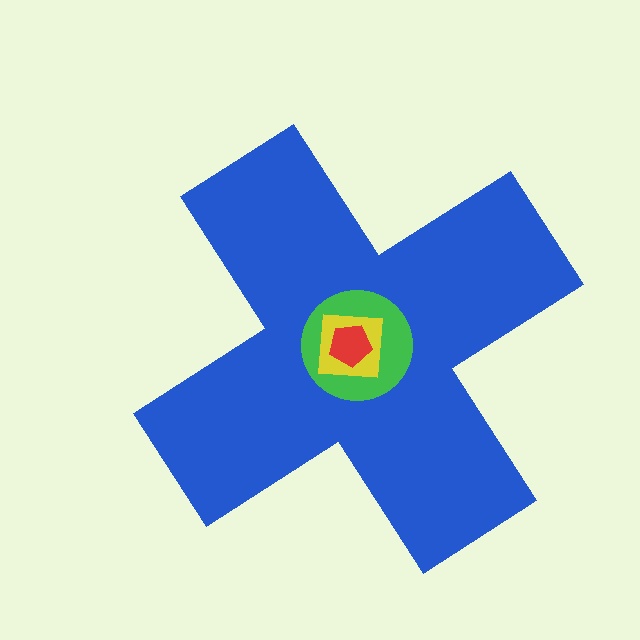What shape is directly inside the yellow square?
The red pentagon.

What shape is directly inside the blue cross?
The green circle.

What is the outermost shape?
The blue cross.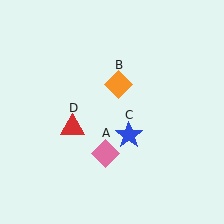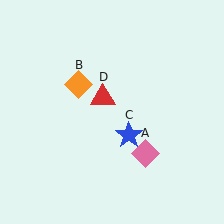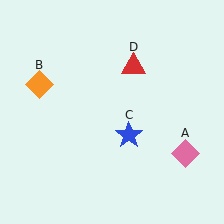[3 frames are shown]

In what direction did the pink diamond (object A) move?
The pink diamond (object A) moved right.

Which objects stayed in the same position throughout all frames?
Blue star (object C) remained stationary.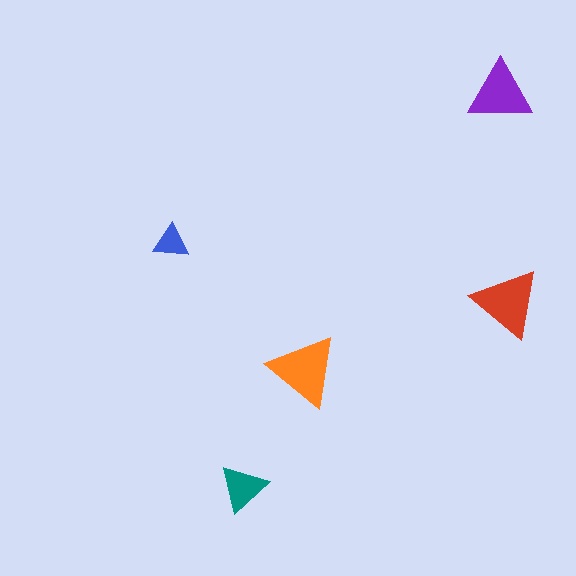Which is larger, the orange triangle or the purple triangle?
The orange one.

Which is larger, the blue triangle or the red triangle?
The red one.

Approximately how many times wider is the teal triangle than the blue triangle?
About 1.5 times wider.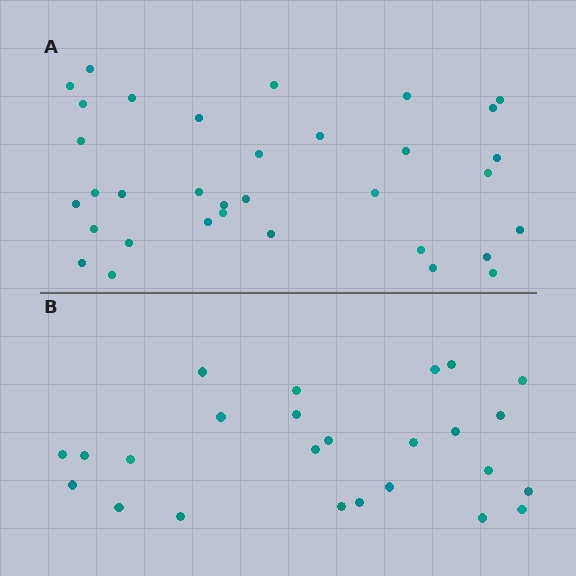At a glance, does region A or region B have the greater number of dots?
Region A (the top region) has more dots.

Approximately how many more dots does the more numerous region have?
Region A has roughly 8 or so more dots than region B.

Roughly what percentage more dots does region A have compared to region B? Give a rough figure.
About 35% more.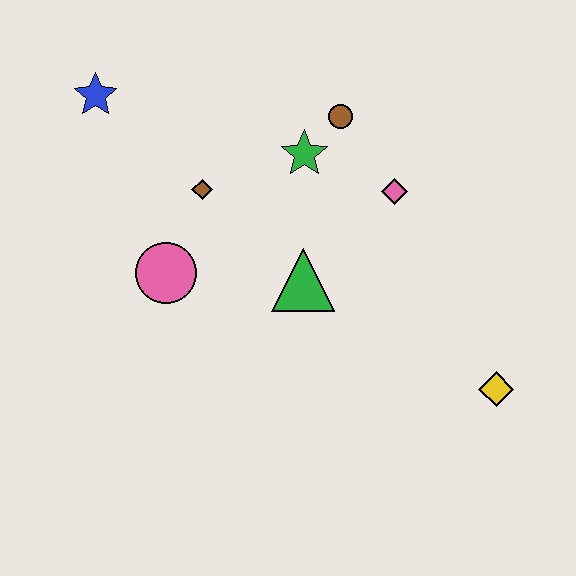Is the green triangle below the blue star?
Yes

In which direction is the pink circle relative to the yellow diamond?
The pink circle is to the left of the yellow diamond.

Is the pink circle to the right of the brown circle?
No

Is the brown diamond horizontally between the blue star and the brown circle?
Yes